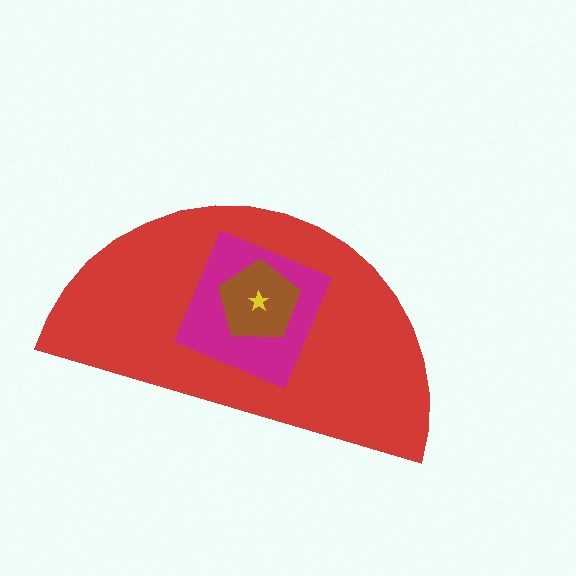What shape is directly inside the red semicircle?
The magenta diamond.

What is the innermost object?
The yellow star.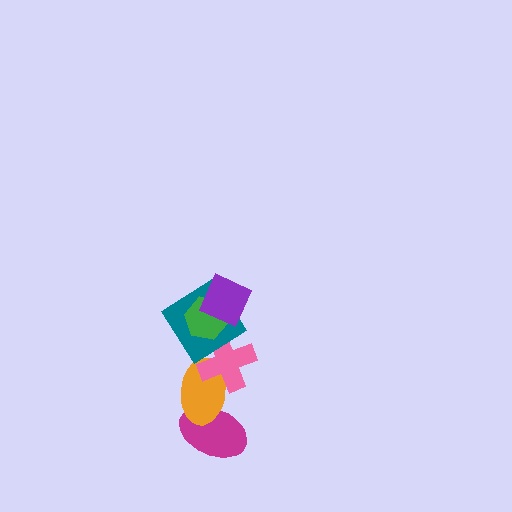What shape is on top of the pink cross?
The teal diamond is on top of the pink cross.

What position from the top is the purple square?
The purple square is 1st from the top.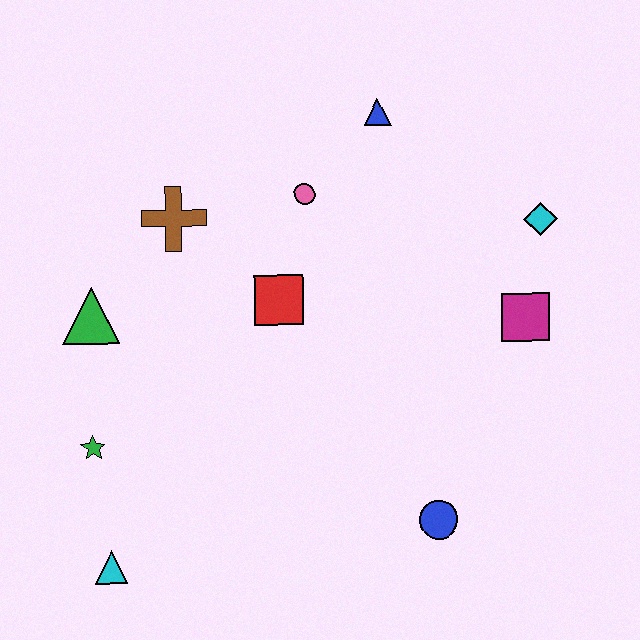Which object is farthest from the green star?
The cyan diamond is farthest from the green star.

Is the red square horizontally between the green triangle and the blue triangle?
Yes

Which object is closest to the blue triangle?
The pink circle is closest to the blue triangle.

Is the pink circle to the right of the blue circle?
No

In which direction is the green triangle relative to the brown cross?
The green triangle is below the brown cross.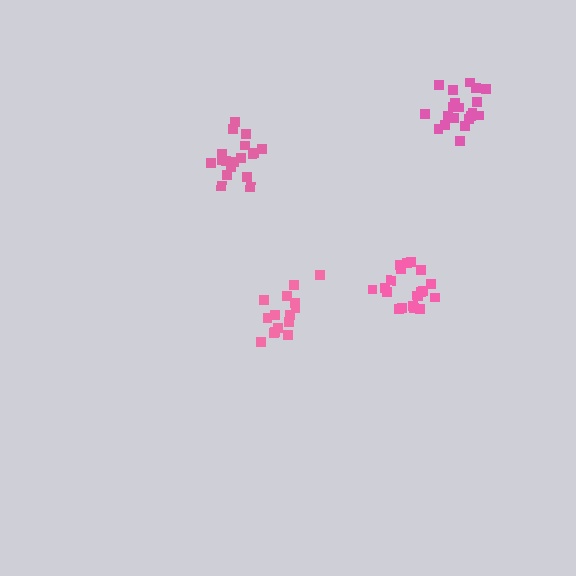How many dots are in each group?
Group 1: 20 dots, Group 2: 15 dots, Group 3: 18 dots, Group 4: 20 dots (73 total).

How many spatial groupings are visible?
There are 4 spatial groupings.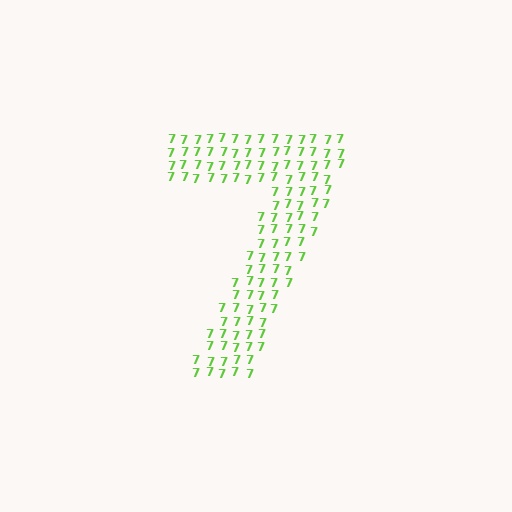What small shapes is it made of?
It is made of small digit 7's.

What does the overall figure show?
The overall figure shows the digit 7.